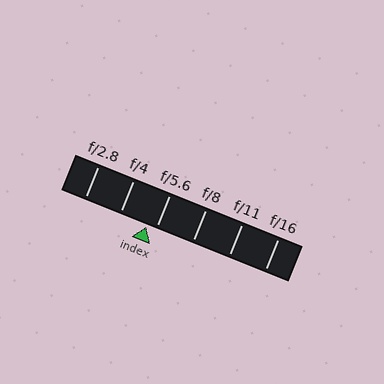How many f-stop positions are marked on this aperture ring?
There are 6 f-stop positions marked.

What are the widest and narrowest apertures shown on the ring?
The widest aperture shown is f/2.8 and the narrowest is f/16.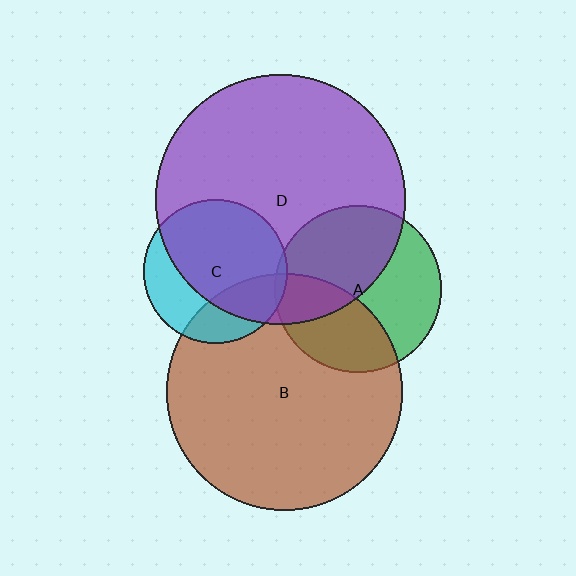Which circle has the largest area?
Circle D (purple).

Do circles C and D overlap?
Yes.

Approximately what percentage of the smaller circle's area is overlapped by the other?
Approximately 70%.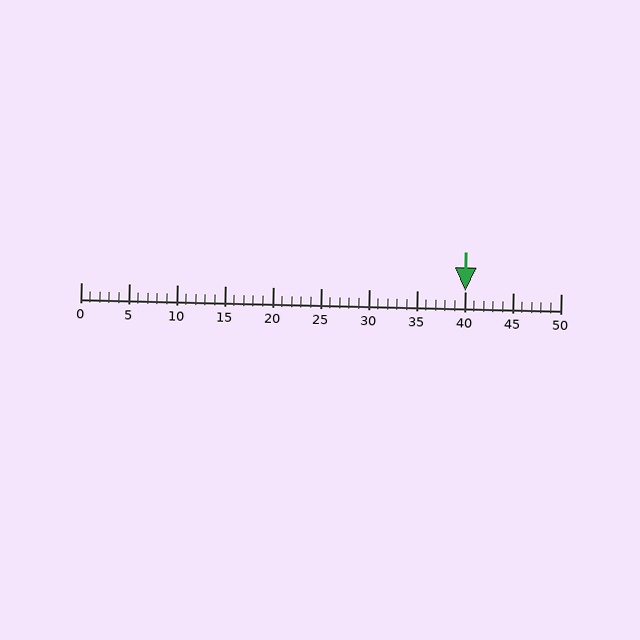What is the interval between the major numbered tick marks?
The major tick marks are spaced 5 units apart.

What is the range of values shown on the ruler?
The ruler shows values from 0 to 50.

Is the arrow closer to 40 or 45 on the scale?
The arrow is closer to 40.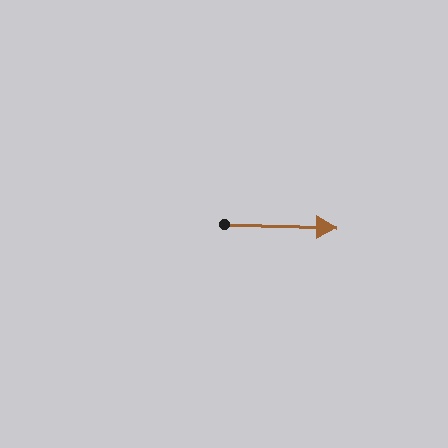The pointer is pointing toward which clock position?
Roughly 3 o'clock.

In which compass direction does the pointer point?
East.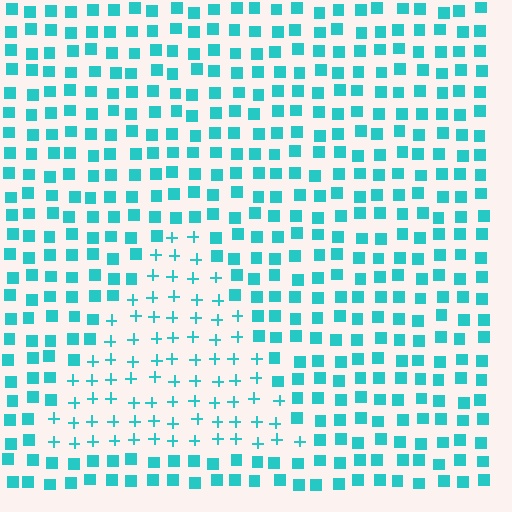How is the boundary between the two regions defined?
The boundary is defined by a change in element shape: plus signs inside vs. squares outside. All elements share the same color and spacing.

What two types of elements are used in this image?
The image uses plus signs inside the triangle region and squares outside it.